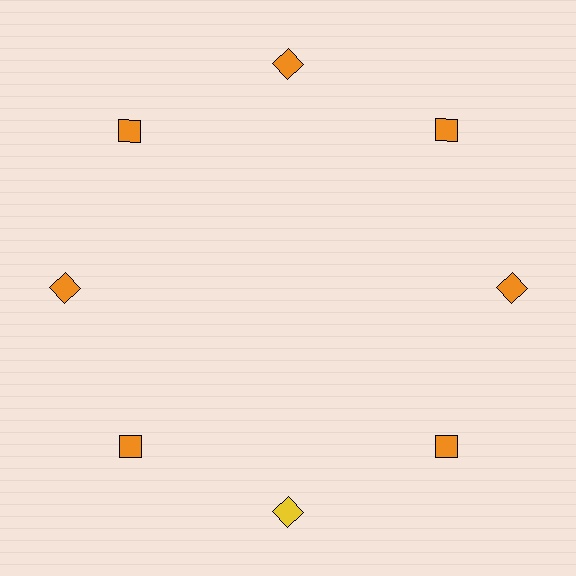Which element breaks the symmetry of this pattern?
The yellow square at roughly the 6 o'clock position breaks the symmetry. All other shapes are orange squares.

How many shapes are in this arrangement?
There are 8 shapes arranged in a ring pattern.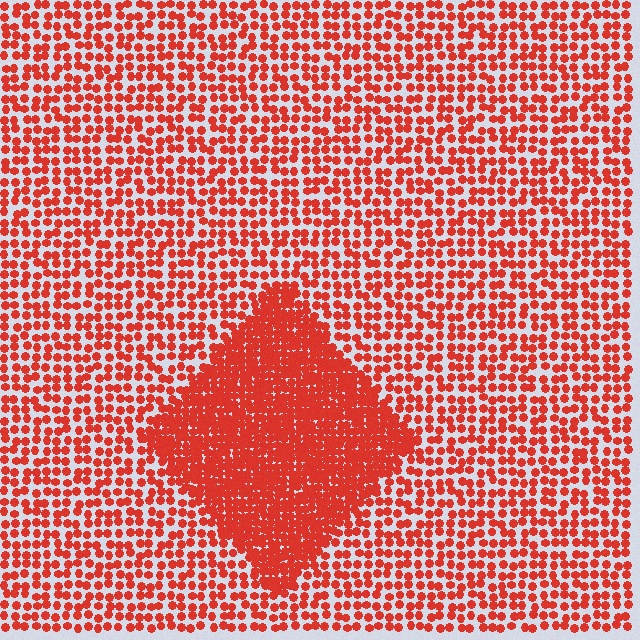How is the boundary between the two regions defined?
The boundary is defined by a change in element density (approximately 2.2x ratio). All elements are the same color, size, and shape.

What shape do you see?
I see a diamond.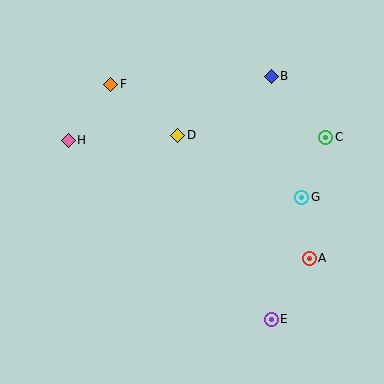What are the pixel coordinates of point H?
Point H is at (68, 140).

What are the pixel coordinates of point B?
Point B is at (271, 76).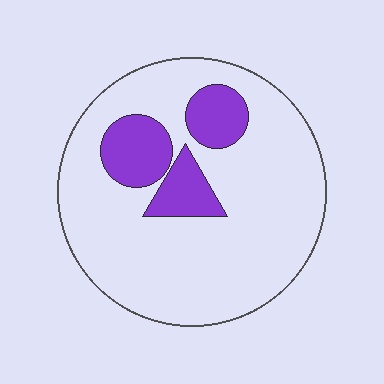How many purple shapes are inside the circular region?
3.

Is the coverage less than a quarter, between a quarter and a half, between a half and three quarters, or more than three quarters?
Less than a quarter.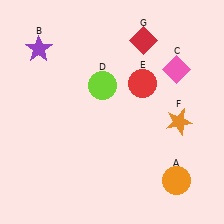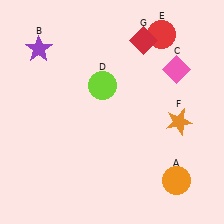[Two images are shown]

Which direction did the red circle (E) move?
The red circle (E) moved up.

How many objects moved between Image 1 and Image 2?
1 object moved between the two images.